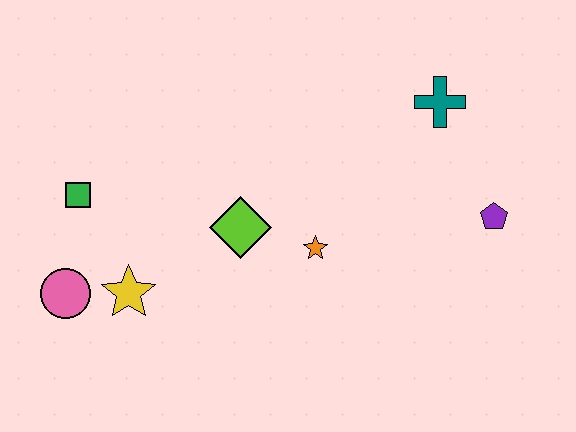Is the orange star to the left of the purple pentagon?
Yes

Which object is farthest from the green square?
The purple pentagon is farthest from the green square.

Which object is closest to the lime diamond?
The orange star is closest to the lime diamond.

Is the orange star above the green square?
No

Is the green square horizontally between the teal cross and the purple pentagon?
No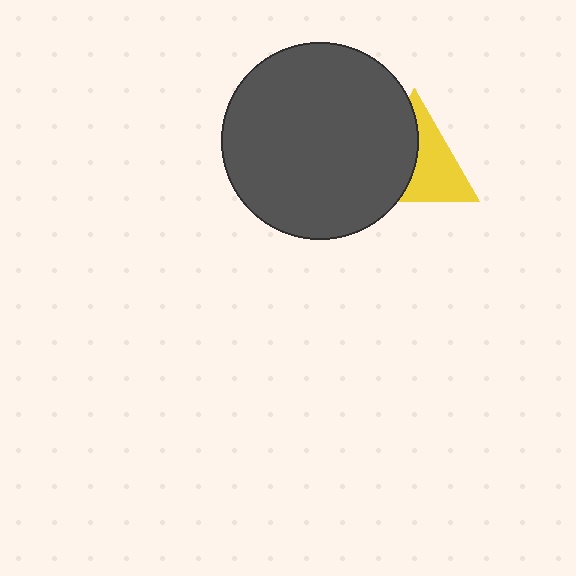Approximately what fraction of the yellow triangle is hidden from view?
Roughly 49% of the yellow triangle is hidden behind the dark gray circle.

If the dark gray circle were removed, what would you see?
You would see the complete yellow triangle.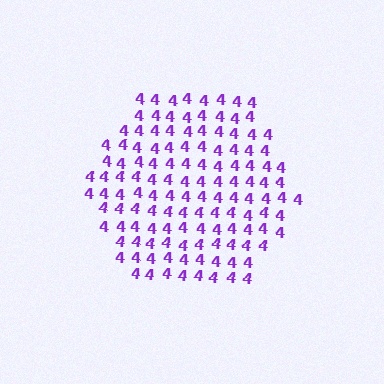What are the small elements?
The small elements are digit 4's.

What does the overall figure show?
The overall figure shows a hexagon.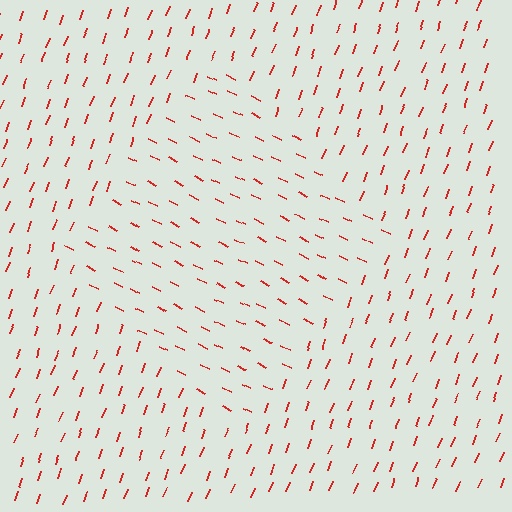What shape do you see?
I see a diamond.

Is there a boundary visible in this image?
Yes, there is a texture boundary formed by a change in line orientation.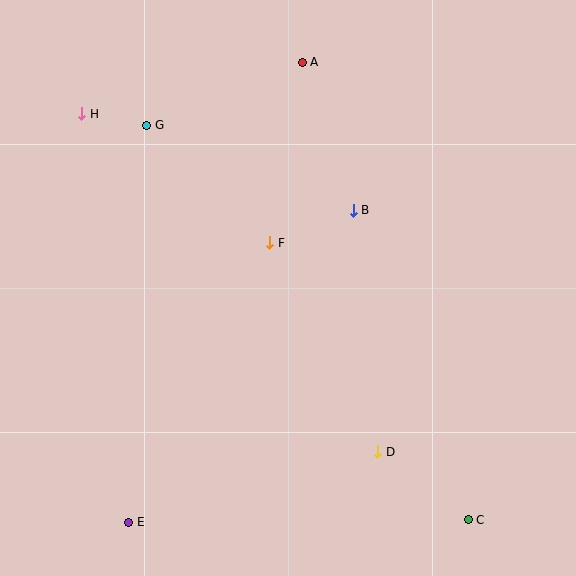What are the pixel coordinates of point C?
Point C is at (468, 520).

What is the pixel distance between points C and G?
The distance between C and G is 509 pixels.